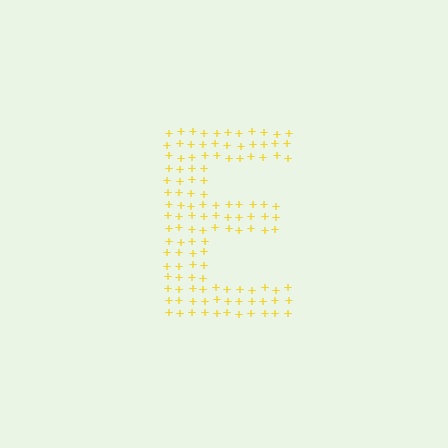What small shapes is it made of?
It is made of small plus signs.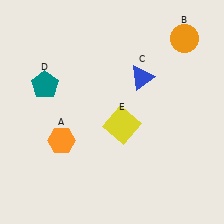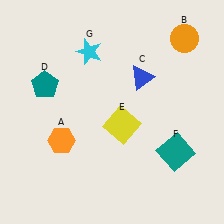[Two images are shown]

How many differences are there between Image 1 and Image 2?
There are 2 differences between the two images.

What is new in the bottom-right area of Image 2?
A teal square (F) was added in the bottom-right area of Image 2.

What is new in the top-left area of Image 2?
A cyan star (G) was added in the top-left area of Image 2.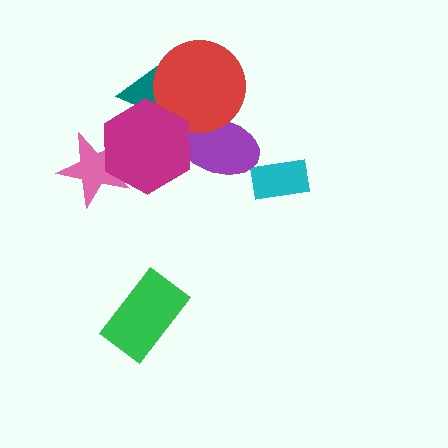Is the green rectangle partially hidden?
No, no other shape covers it.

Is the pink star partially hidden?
Yes, it is partially covered by another shape.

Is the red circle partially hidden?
Yes, it is partially covered by another shape.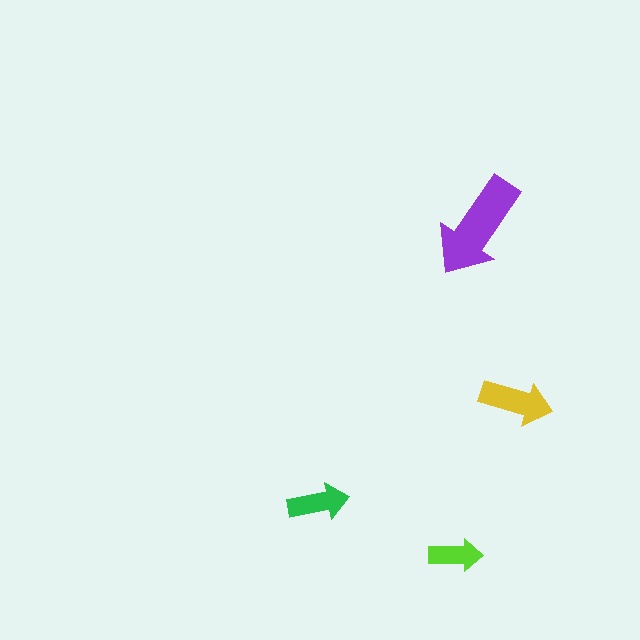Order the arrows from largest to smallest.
the purple one, the yellow one, the green one, the lime one.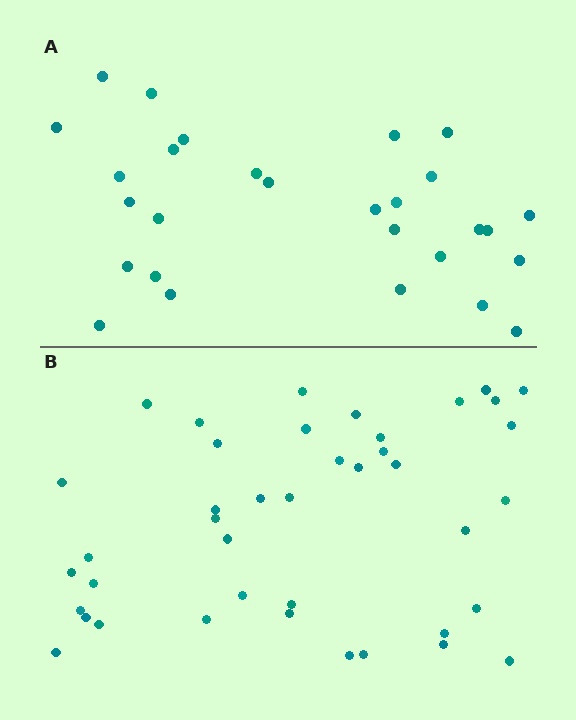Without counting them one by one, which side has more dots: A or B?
Region B (the bottom region) has more dots.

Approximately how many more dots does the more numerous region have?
Region B has approximately 15 more dots than region A.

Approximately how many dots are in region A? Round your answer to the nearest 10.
About 30 dots. (The exact count is 28, which rounds to 30.)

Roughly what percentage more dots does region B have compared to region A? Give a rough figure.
About 45% more.